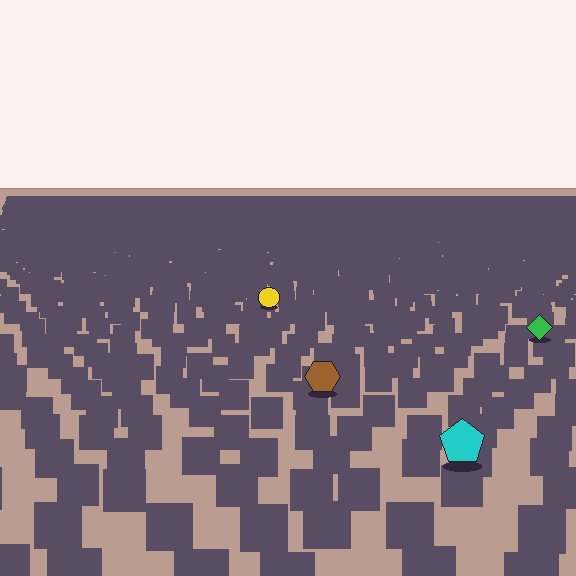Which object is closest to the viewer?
The cyan pentagon is closest. The texture marks near it are larger and more spread out.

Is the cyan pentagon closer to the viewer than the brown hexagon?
Yes. The cyan pentagon is closer — you can tell from the texture gradient: the ground texture is coarser near it.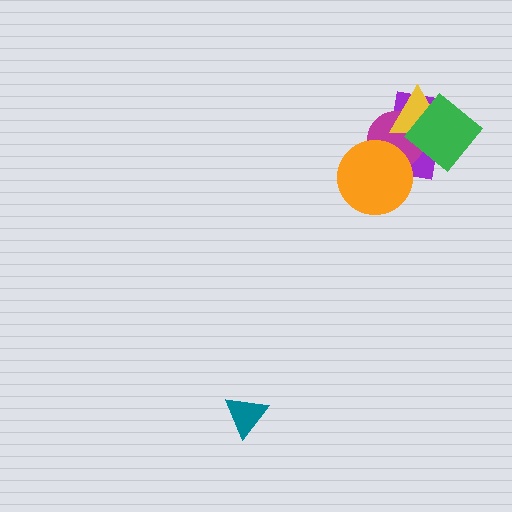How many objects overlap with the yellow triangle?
3 objects overlap with the yellow triangle.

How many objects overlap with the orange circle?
2 objects overlap with the orange circle.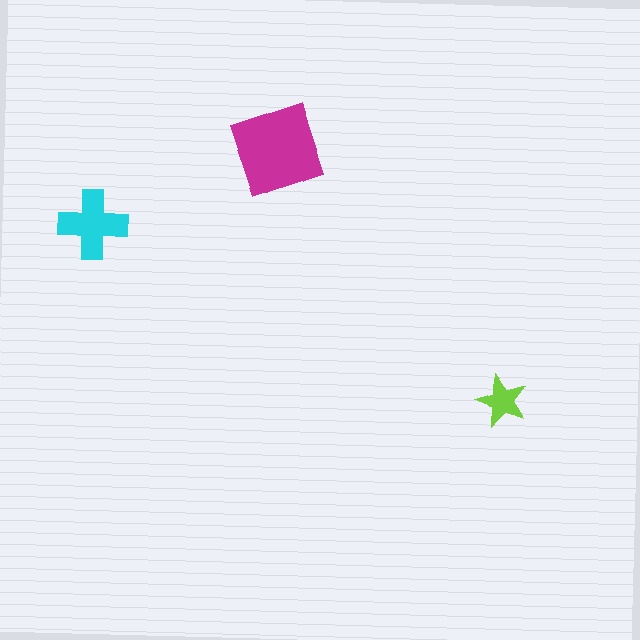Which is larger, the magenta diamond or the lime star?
The magenta diamond.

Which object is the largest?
The magenta diamond.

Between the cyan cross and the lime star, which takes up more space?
The cyan cross.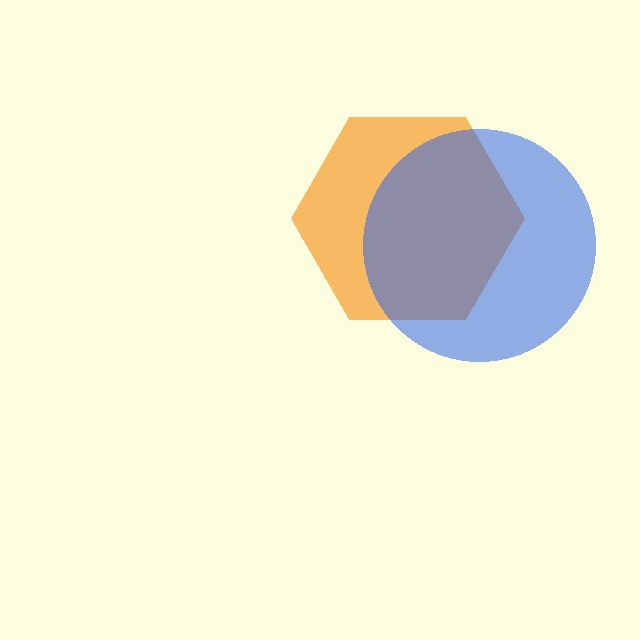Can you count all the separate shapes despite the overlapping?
Yes, there are 2 separate shapes.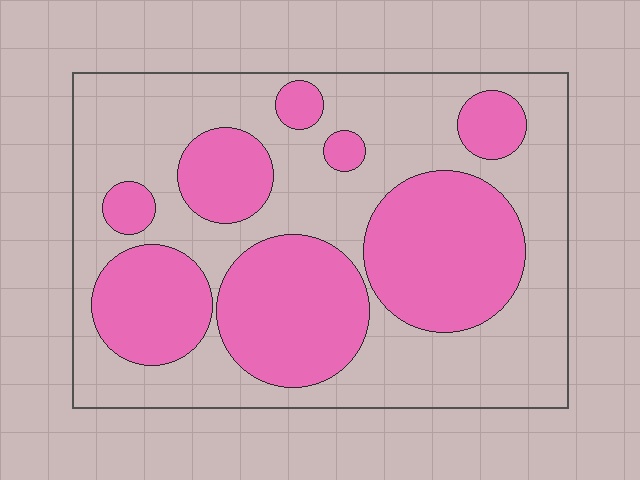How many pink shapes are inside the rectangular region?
8.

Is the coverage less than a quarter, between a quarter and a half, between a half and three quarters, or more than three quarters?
Between a quarter and a half.